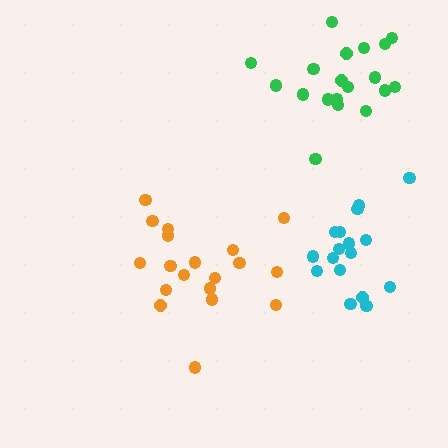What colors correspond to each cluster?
The clusters are colored: orange, green, cyan.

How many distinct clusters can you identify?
There are 3 distinct clusters.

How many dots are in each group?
Group 1: 19 dots, Group 2: 19 dots, Group 3: 17 dots (55 total).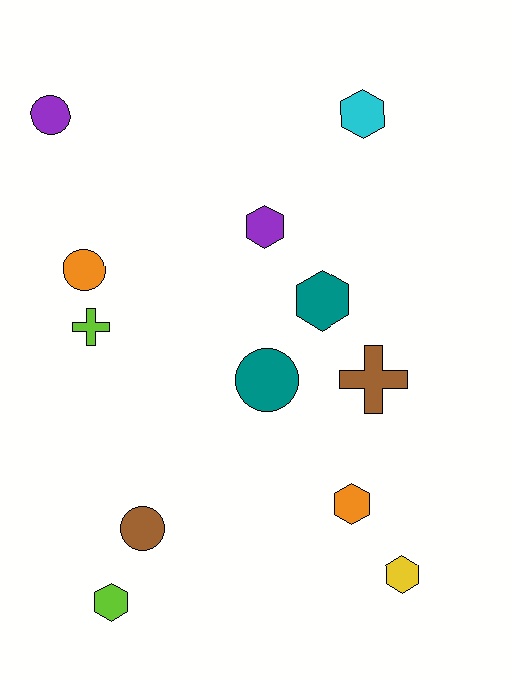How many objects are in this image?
There are 12 objects.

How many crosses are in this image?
There are 2 crosses.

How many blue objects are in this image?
There are no blue objects.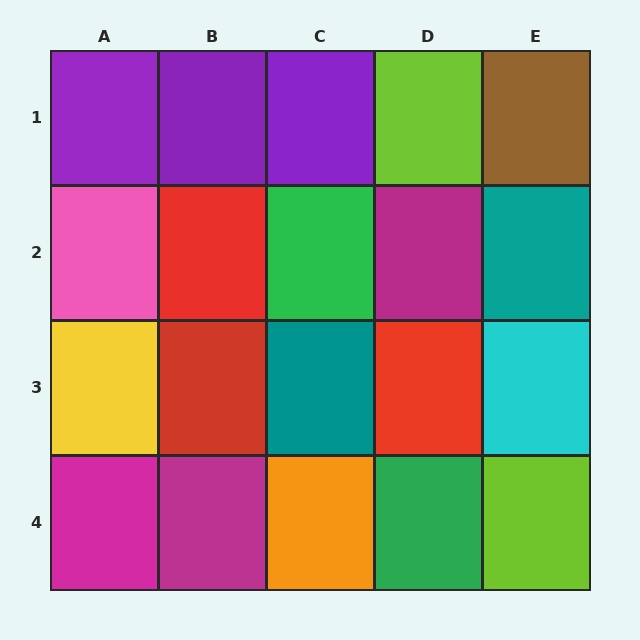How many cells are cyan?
1 cell is cyan.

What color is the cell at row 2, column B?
Red.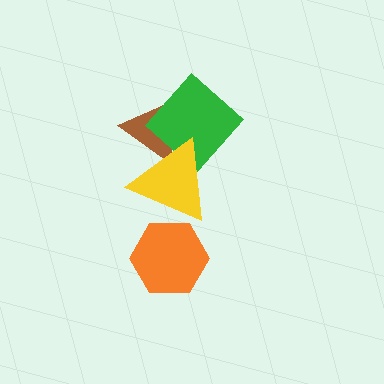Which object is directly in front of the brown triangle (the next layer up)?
The green diamond is directly in front of the brown triangle.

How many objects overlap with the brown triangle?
2 objects overlap with the brown triangle.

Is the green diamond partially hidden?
Yes, it is partially covered by another shape.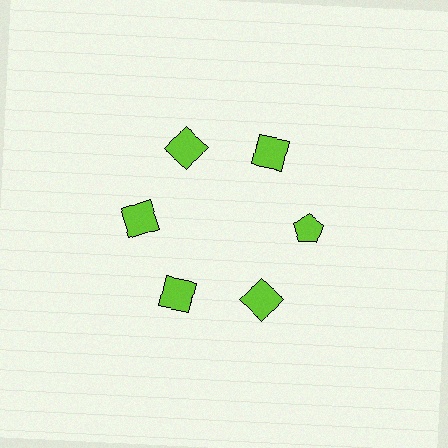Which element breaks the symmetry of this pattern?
The lime pentagon at roughly the 3 o'clock position breaks the symmetry. All other shapes are lime squares.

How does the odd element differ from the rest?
It has a different shape: pentagon instead of square.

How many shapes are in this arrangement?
There are 6 shapes arranged in a ring pattern.